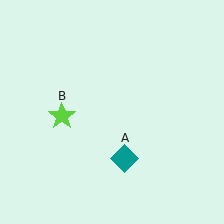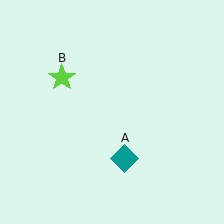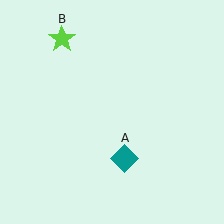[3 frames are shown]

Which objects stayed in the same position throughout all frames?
Teal diamond (object A) remained stationary.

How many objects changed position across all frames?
1 object changed position: lime star (object B).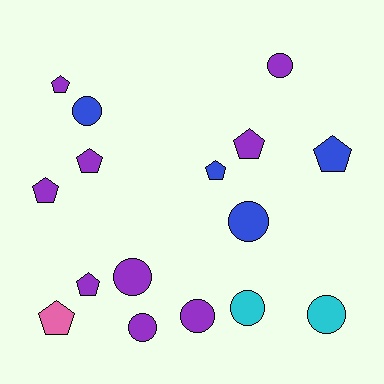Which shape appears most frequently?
Circle, with 8 objects.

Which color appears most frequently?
Purple, with 9 objects.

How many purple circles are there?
There are 4 purple circles.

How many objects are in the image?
There are 16 objects.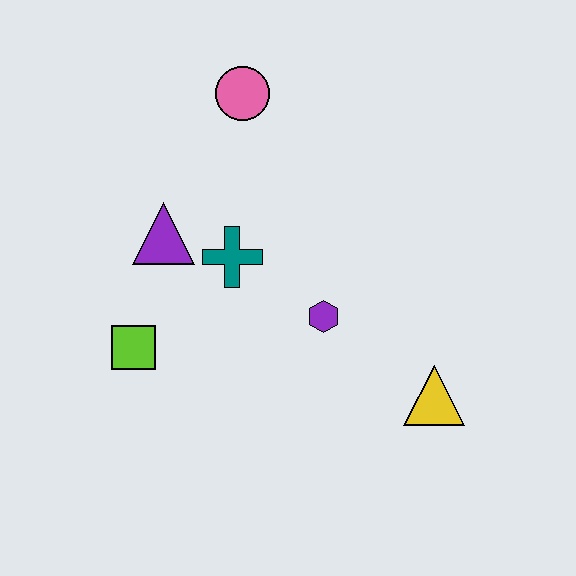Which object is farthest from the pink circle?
The yellow triangle is farthest from the pink circle.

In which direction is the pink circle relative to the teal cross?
The pink circle is above the teal cross.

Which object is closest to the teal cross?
The purple triangle is closest to the teal cross.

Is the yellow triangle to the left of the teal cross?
No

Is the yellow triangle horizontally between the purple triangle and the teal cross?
No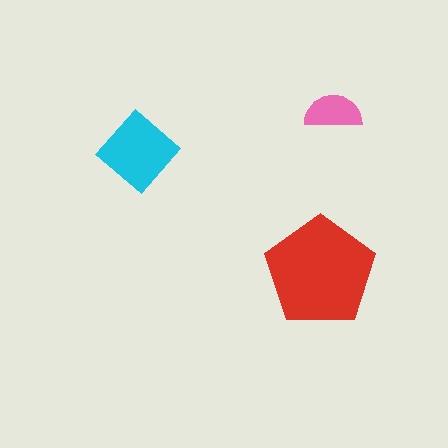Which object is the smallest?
The pink semicircle.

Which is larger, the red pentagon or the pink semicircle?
The red pentagon.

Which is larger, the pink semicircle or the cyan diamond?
The cyan diamond.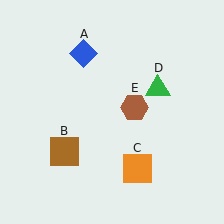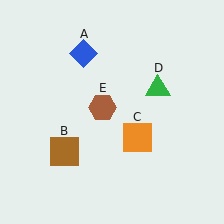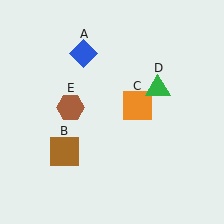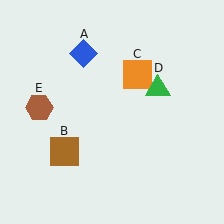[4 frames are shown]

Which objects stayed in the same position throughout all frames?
Blue diamond (object A) and brown square (object B) and green triangle (object D) remained stationary.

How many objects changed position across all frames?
2 objects changed position: orange square (object C), brown hexagon (object E).